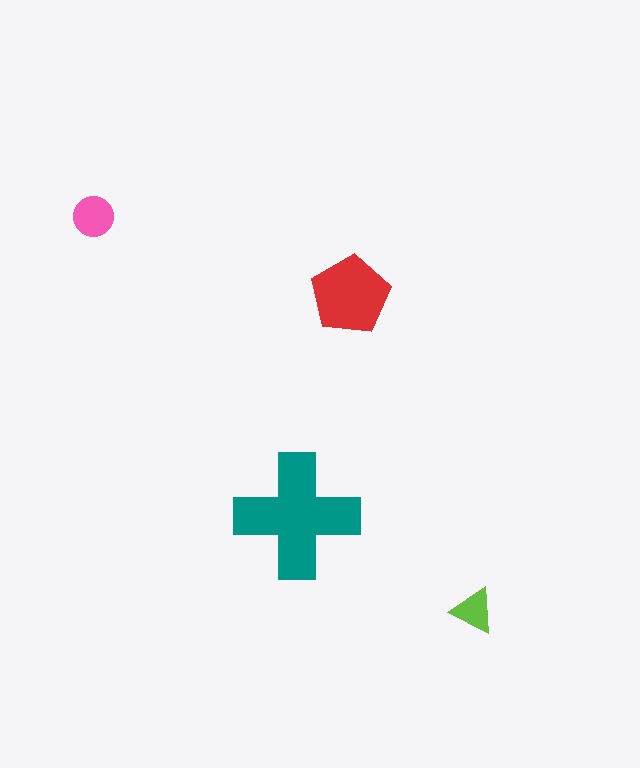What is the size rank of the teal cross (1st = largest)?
1st.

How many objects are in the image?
There are 4 objects in the image.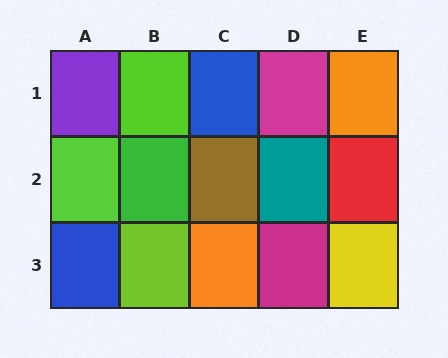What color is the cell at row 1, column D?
Magenta.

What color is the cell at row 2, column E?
Red.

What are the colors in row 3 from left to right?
Blue, lime, orange, magenta, yellow.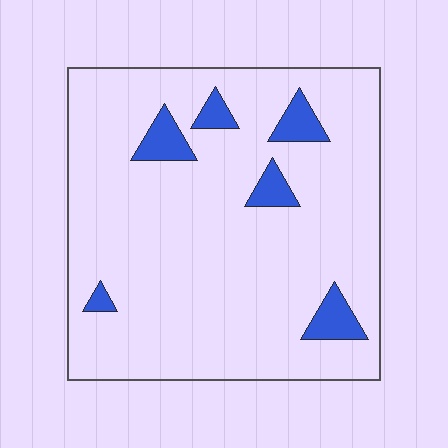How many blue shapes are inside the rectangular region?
6.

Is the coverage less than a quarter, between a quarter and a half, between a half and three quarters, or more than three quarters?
Less than a quarter.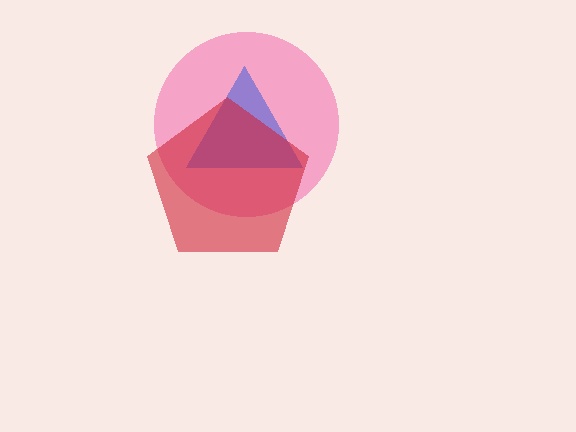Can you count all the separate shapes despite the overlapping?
Yes, there are 3 separate shapes.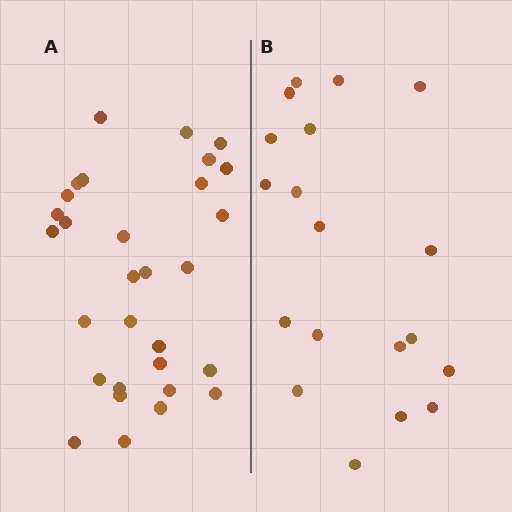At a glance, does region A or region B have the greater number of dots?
Region A (the left region) has more dots.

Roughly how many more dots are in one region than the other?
Region A has roughly 12 or so more dots than region B.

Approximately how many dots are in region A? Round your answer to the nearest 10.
About 30 dots.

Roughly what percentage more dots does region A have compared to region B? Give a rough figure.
About 60% more.